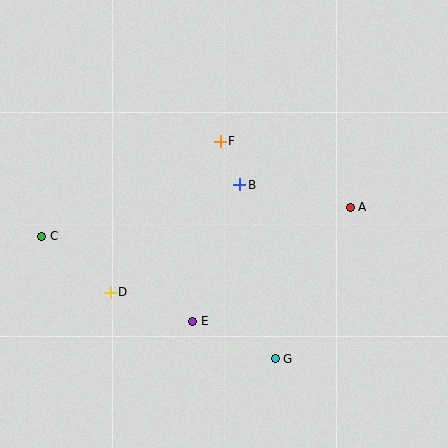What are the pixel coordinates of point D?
Point D is at (110, 292).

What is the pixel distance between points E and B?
The distance between E and B is 144 pixels.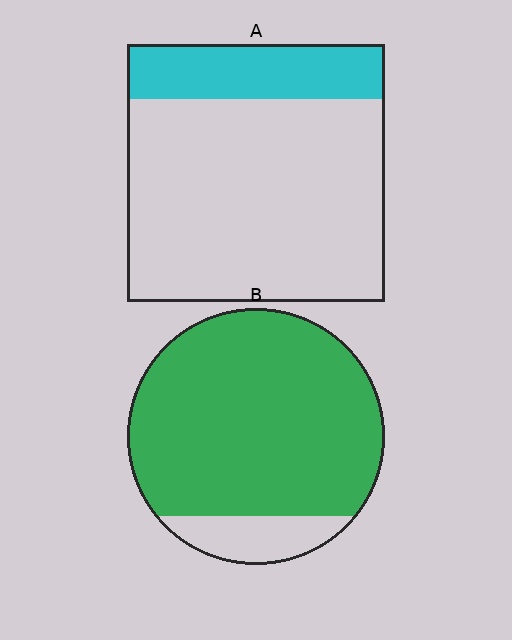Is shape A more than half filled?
No.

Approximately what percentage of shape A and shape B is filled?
A is approximately 20% and B is approximately 85%.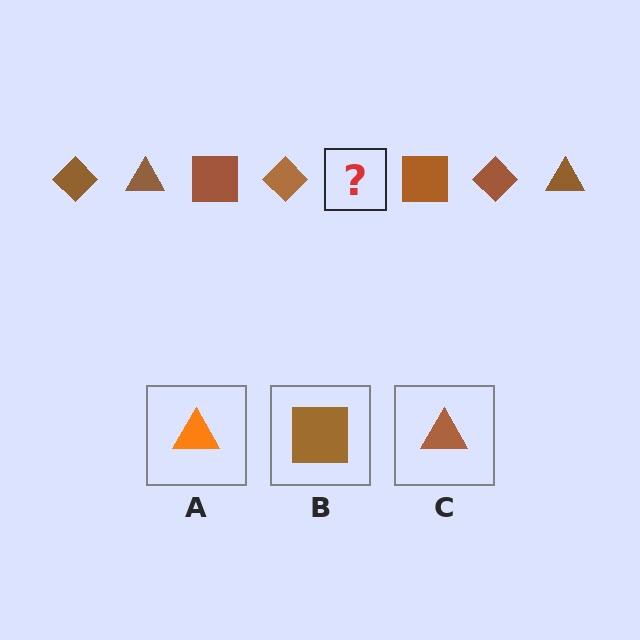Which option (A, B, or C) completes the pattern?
C.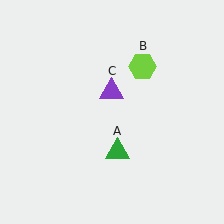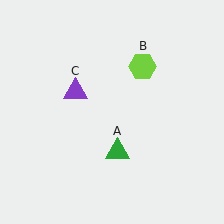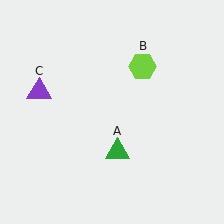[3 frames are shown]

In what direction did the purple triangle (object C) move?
The purple triangle (object C) moved left.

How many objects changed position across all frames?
1 object changed position: purple triangle (object C).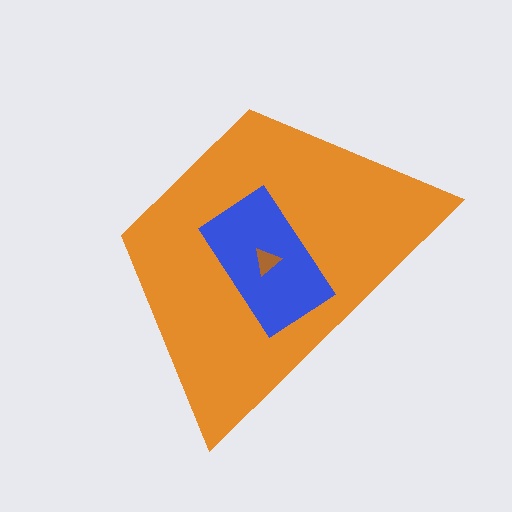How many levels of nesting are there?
3.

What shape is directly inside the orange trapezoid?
The blue rectangle.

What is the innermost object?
The brown triangle.